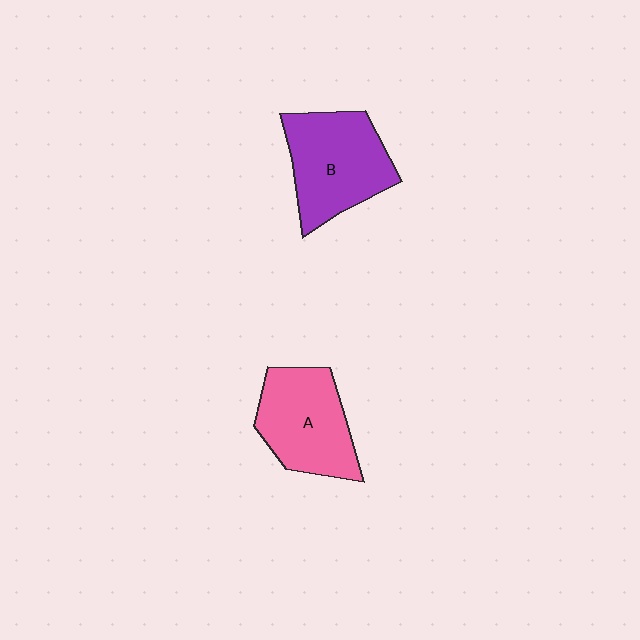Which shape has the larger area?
Shape B (purple).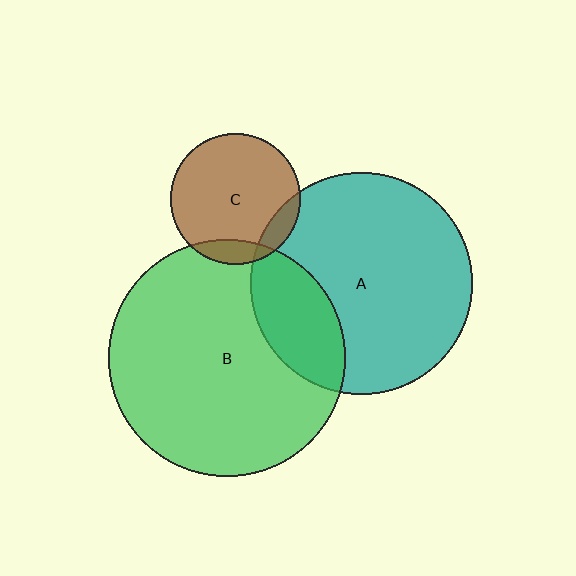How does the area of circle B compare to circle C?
Approximately 3.3 times.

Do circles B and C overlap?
Yes.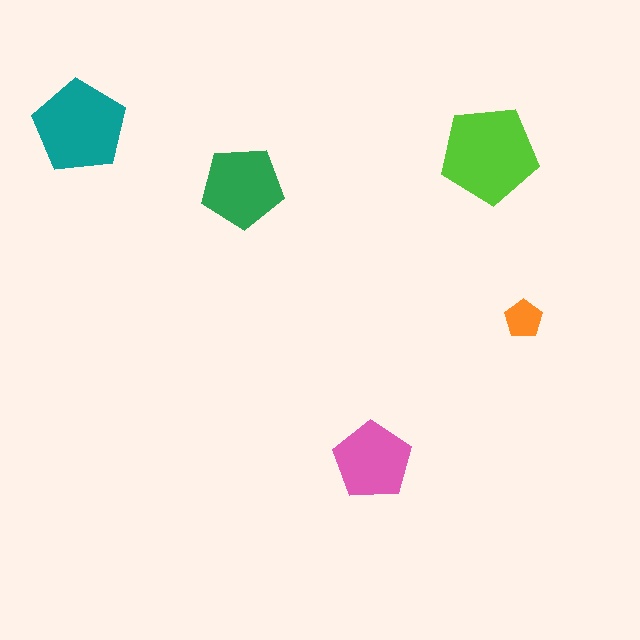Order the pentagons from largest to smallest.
the lime one, the teal one, the green one, the pink one, the orange one.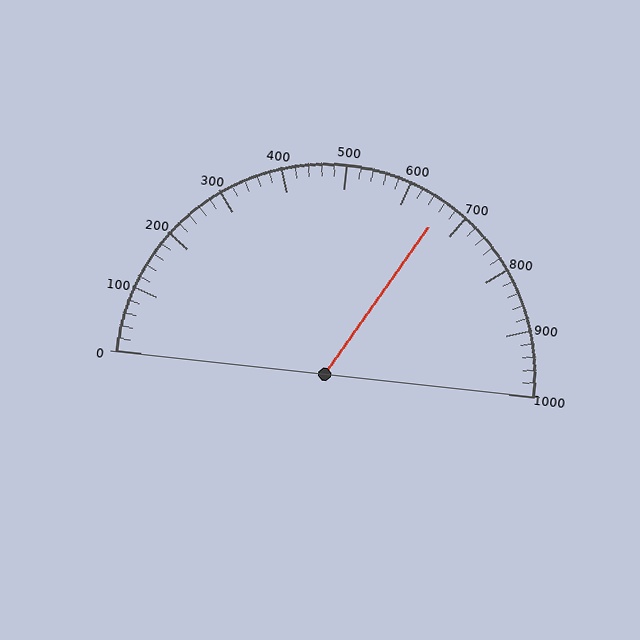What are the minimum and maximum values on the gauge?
The gauge ranges from 0 to 1000.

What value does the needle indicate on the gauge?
The needle indicates approximately 660.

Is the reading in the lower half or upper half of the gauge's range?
The reading is in the upper half of the range (0 to 1000).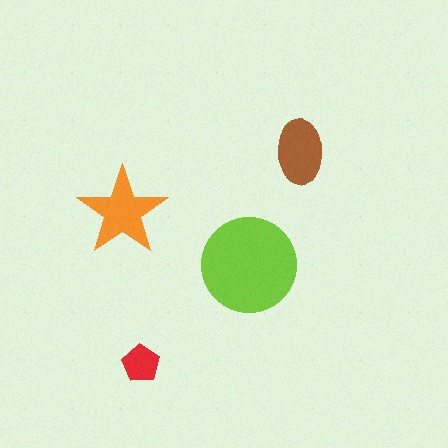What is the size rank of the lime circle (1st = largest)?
1st.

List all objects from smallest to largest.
The red pentagon, the brown ellipse, the orange star, the lime circle.